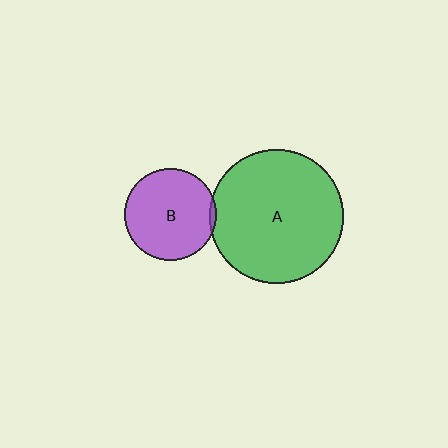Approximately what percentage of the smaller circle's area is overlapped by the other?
Approximately 5%.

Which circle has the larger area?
Circle A (green).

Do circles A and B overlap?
Yes.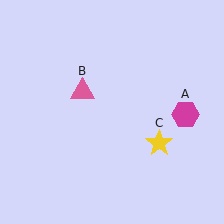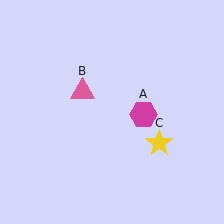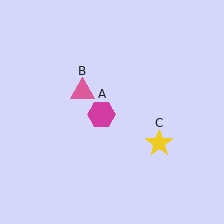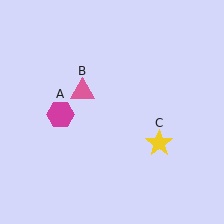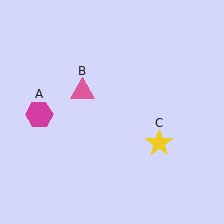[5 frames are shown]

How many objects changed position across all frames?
1 object changed position: magenta hexagon (object A).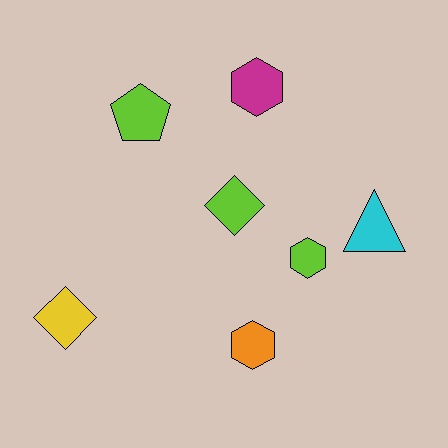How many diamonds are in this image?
There are 2 diamonds.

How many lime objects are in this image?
There are 3 lime objects.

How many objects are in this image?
There are 7 objects.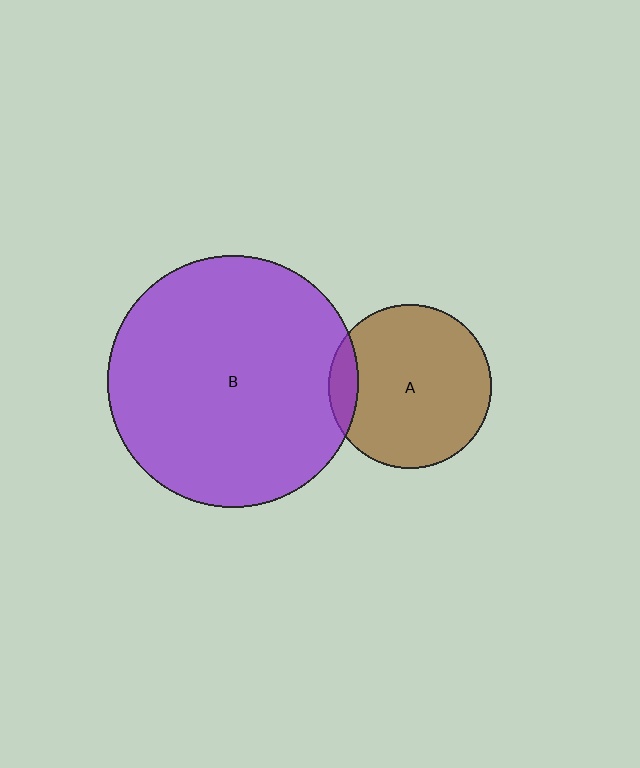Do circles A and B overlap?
Yes.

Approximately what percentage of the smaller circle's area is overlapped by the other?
Approximately 10%.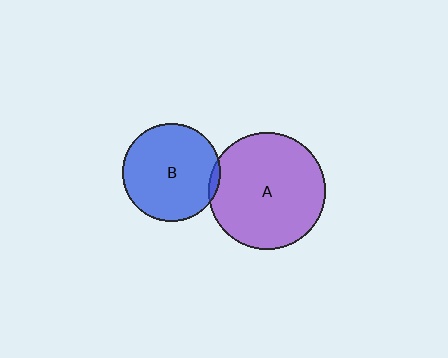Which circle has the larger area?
Circle A (purple).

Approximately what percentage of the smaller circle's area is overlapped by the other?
Approximately 5%.